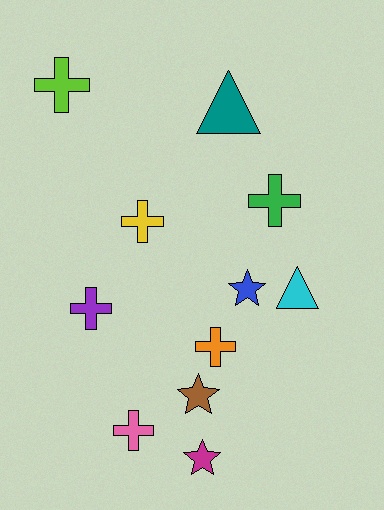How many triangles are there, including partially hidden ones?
There are 2 triangles.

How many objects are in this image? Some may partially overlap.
There are 11 objects.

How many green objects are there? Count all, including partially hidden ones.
There is 1 green object.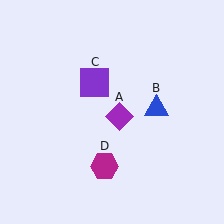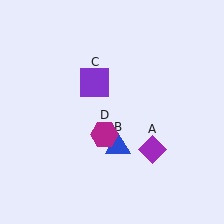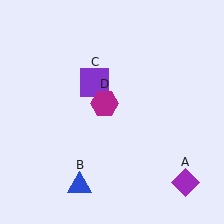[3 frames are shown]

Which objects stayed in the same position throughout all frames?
Purple square (object C) remained stationary.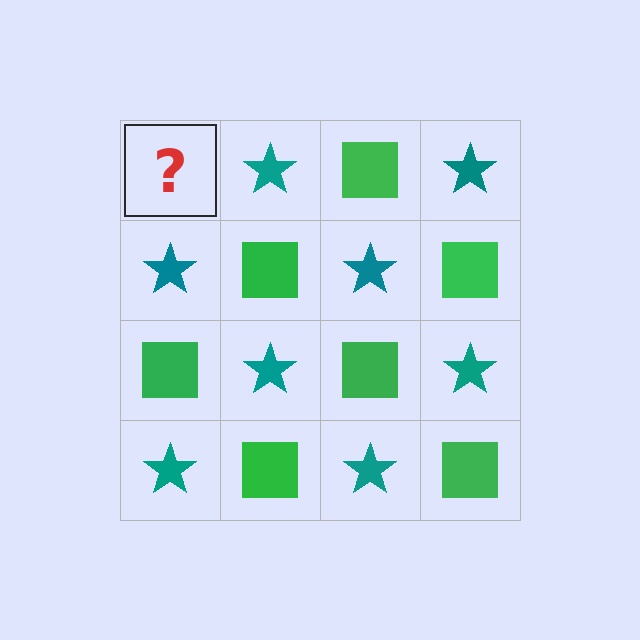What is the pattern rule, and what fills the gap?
The rule is that it alternates green square and teal star in a checkerboard pattern. The gap should be filled with a green square.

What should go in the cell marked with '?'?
The missing cell should contain a green square.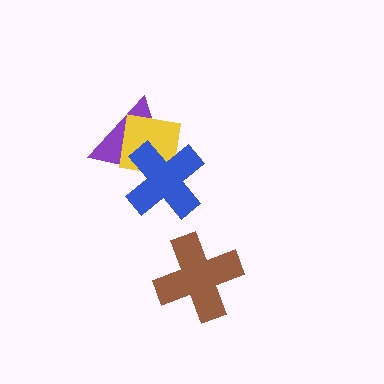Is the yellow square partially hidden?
Yes, it is partially covered by another shape.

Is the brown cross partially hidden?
No, no other shape covers it.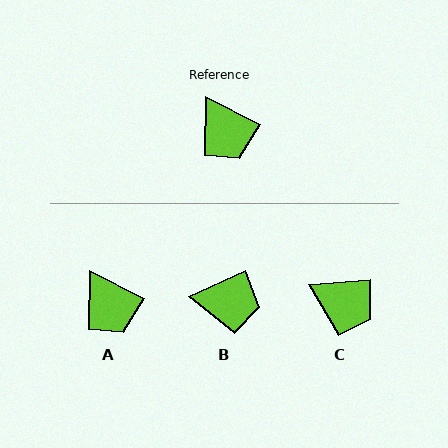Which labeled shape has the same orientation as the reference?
A.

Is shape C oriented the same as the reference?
No, it is off by about 32 degrees.